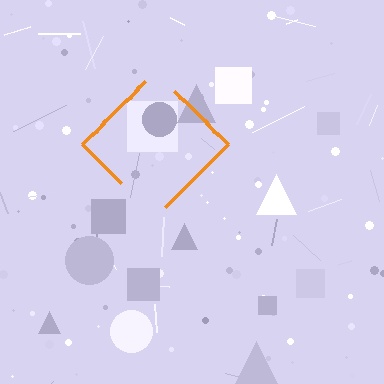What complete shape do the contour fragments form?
The contour fragments form a diamond.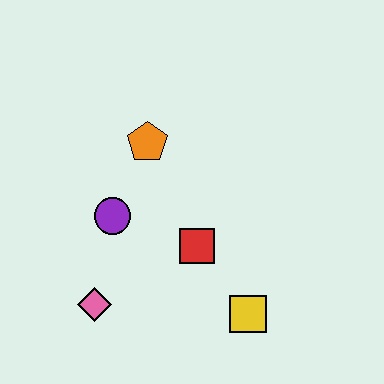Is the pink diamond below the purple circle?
Yes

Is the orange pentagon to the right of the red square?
No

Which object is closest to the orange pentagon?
The purple circle is closest to the orange pentagon.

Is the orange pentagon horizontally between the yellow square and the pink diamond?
Yes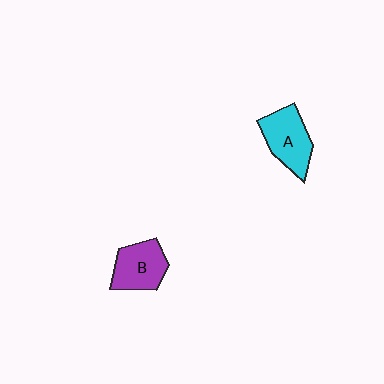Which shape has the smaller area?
Shape B (purple).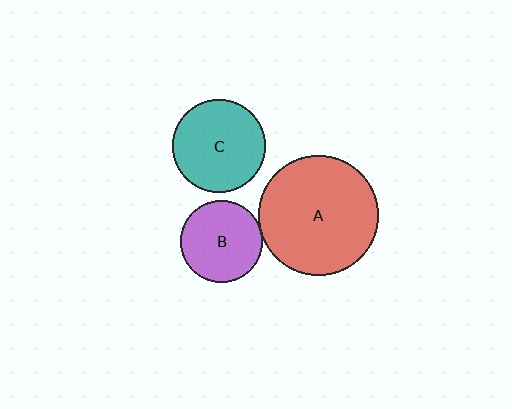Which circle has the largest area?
Circle A (red).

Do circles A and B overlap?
Yes.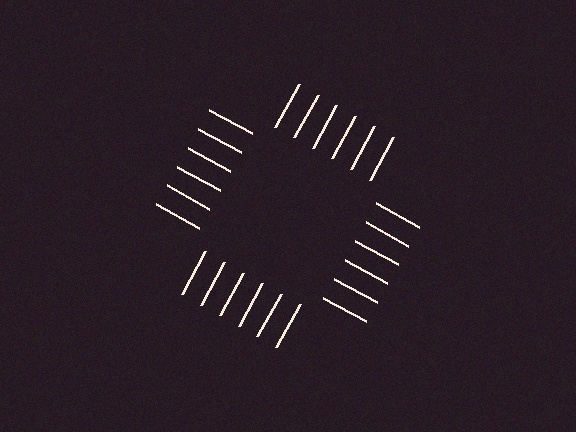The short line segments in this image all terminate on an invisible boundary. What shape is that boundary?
An illusory square — the line segments terminate on its edges but no continuous stroke is drawn.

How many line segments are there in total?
24 — 6 along each of the 4 edges.